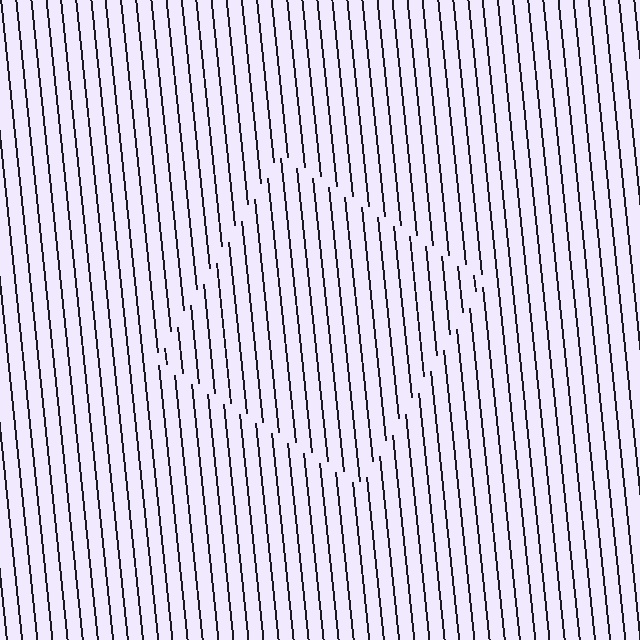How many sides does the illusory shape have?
4 sides — the line-ends trace a square.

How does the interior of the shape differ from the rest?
The interior of the shape contains the same grating, shifted by half a period — the contour is defined by the phase discontinuity where line-ends from the inner and outer gratings abut.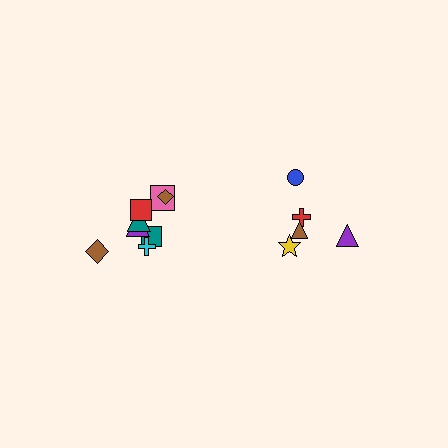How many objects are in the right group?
There are 5 objects.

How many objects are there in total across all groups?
There are 13 objects.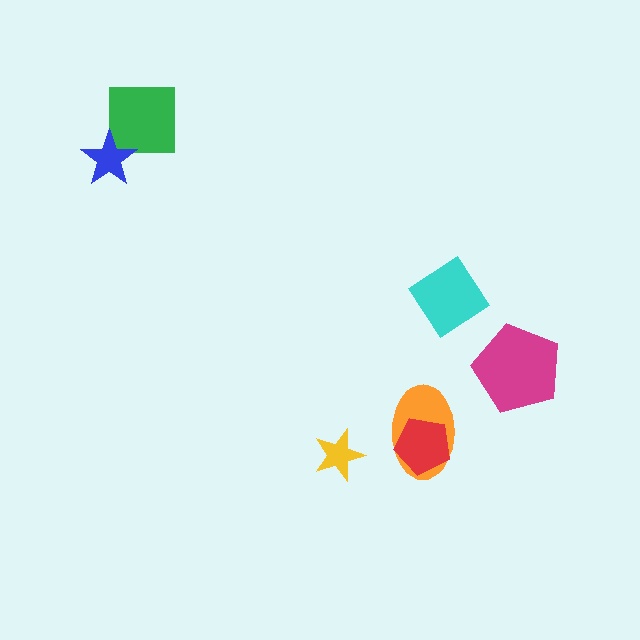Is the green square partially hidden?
Yes, it is partially covered by another shape.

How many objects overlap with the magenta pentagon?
0 objects overlap with the magenta pentagon.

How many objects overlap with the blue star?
1 object overlaps with the blue star.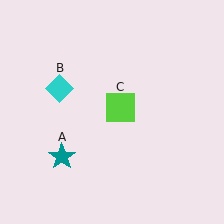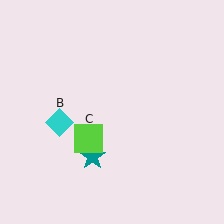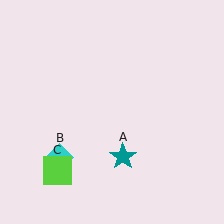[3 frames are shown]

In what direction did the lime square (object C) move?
The lime square (object C) moved down and to the left.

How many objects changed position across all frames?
3 objects changed position: teal star (object A), cyan diamond (object B), lime square (object C).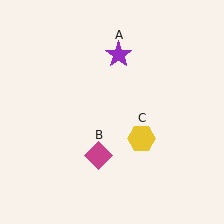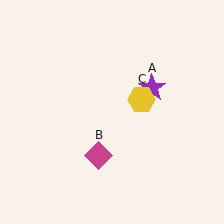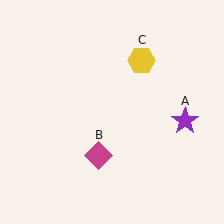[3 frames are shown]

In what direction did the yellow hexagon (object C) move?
The yellow hexagon (object C) moved up.